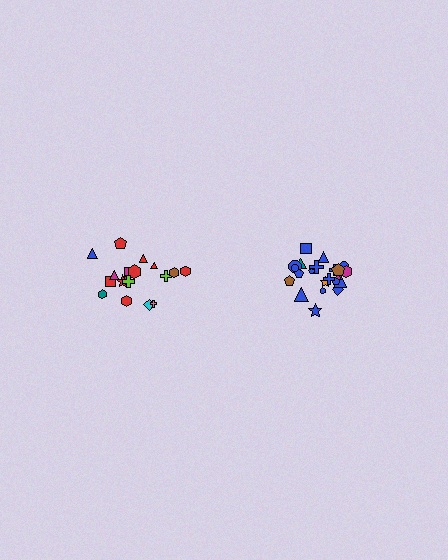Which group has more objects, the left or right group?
The right group.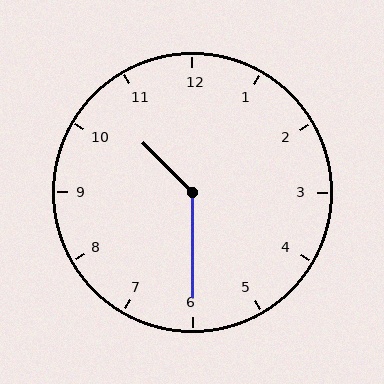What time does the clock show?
10:30.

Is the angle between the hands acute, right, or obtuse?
It is obtuse.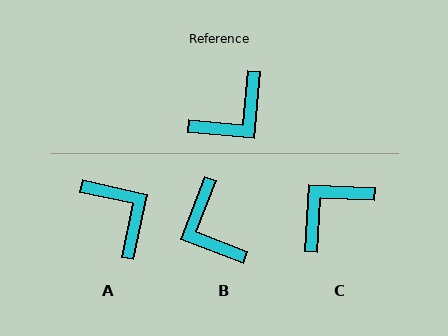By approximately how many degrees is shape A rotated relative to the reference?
Approximately 83 degrees counter-clockwise.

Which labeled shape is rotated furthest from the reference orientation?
C, about 178 degrees away.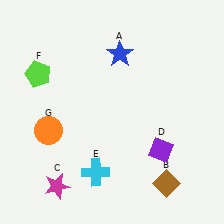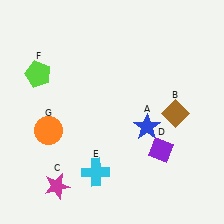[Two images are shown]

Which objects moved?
The objects that moved are: the blue star (A), the brown diamond (B).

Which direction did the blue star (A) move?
The blue star (A) moved down.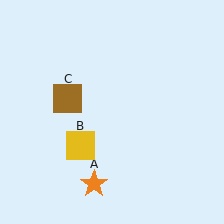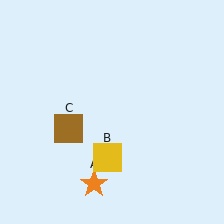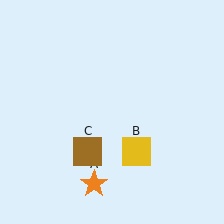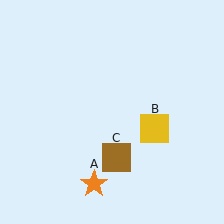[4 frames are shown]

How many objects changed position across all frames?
2 objects changed position: yellow square (object B), brown square (object C).